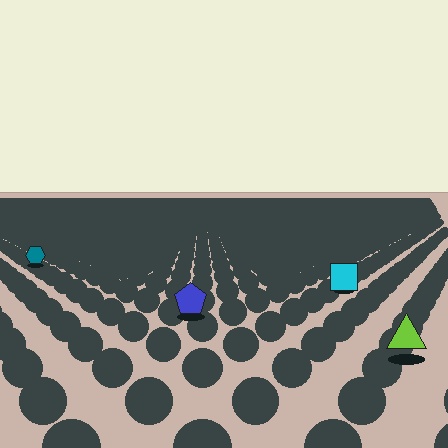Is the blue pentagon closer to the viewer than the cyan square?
Yes. The blue pentagon is closer — you can tell from the texture gradient: the ground texture is coarser near it.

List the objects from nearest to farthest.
From nearest to farthest: the lime triangle, the blue pentagon, the cyan square, the teal hexagon.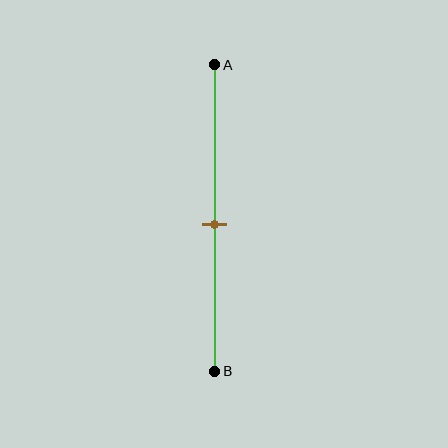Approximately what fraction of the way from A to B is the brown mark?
The brown mark is approximately 50% of the way from A to B.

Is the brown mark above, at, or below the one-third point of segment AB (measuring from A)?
The brown mark is below the one-third point of segment AB.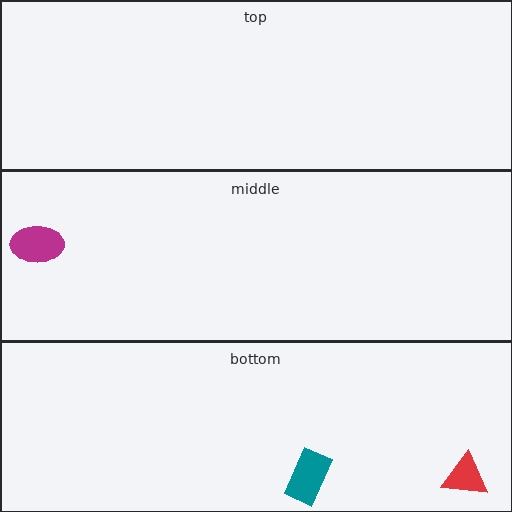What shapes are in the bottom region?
The teal rectangle, the red triangle.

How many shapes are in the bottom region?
2.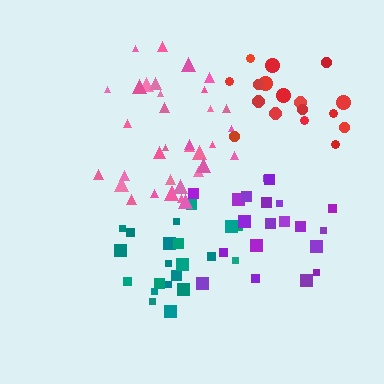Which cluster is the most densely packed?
Purple.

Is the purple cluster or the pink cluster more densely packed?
Purple.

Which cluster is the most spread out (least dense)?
Red.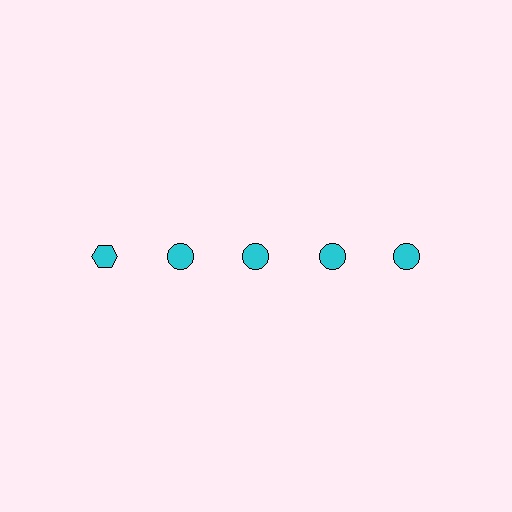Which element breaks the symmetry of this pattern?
The cyan hexagon in the top row, leftmost column breaks the symmetry. All other shapes are cyan circles.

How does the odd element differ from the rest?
It has a different shape: hexagon instead of circle.